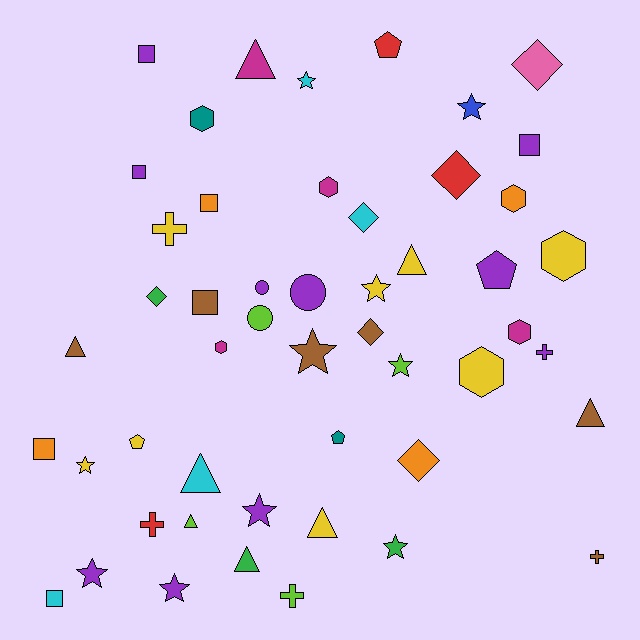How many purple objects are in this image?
There are 10 purple objects.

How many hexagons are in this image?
There are 7 hexagons.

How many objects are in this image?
There are 50 objects.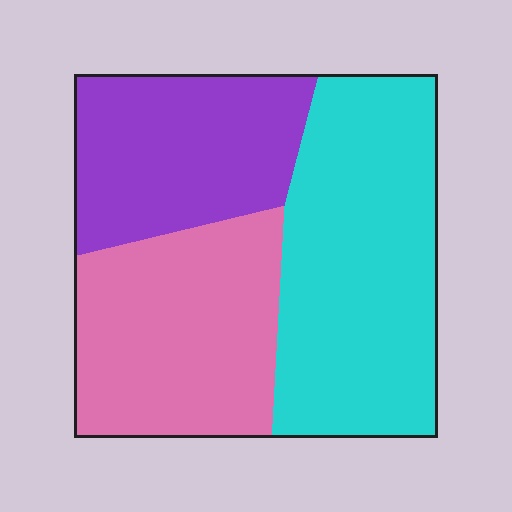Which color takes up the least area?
Purple, at roughly 25%.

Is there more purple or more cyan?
Cyan.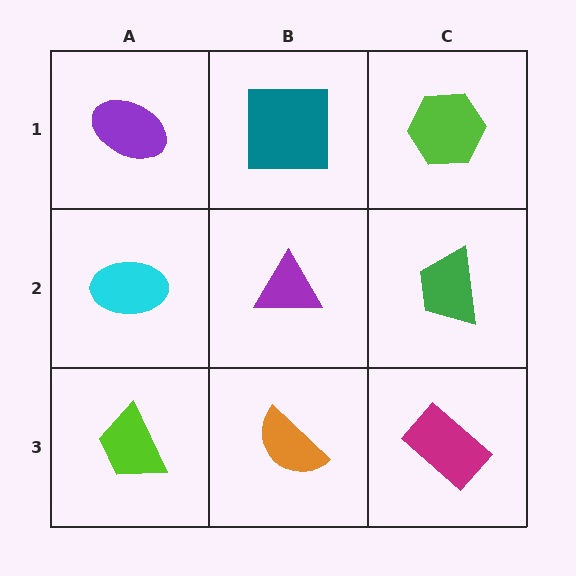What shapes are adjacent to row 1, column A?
A cyan ellipse (row 2, column A), a teal square (row 1, column B).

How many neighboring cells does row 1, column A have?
2.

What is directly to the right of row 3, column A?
An orange semicircle.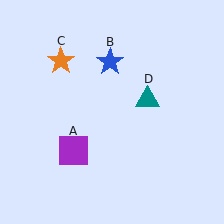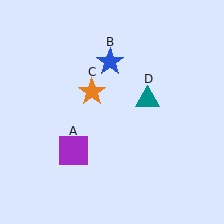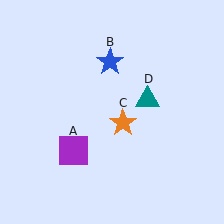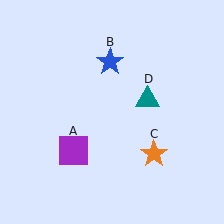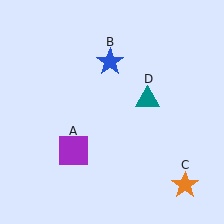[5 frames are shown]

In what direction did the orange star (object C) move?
The orange star (object C) moved down and to the right.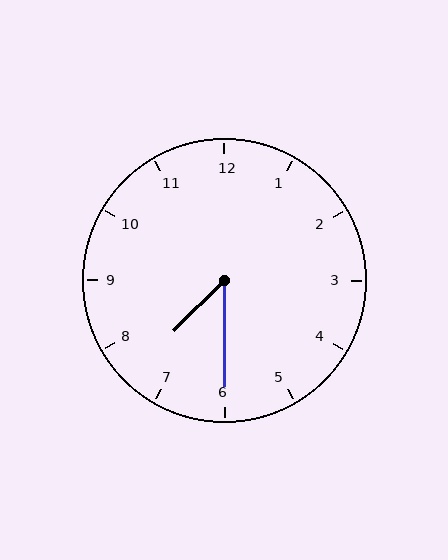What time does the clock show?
7:30.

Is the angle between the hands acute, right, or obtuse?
It is acute.